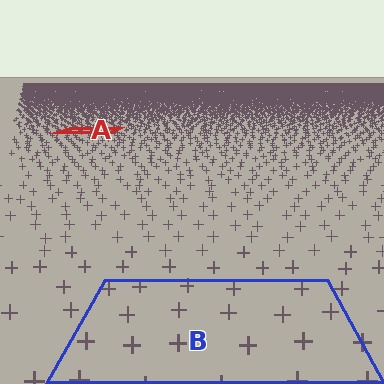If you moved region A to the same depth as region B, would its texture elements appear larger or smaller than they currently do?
They would appear larger. At a closer depth, the same texture elements are projected at a bigger on-screen size.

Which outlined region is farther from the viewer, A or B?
Region A is farther from the viewer — the texture elements inside it appear smaller and more densely packed.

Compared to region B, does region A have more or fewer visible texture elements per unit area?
Region A has more texture elements per unit area — they are packed more densely because it is farther away.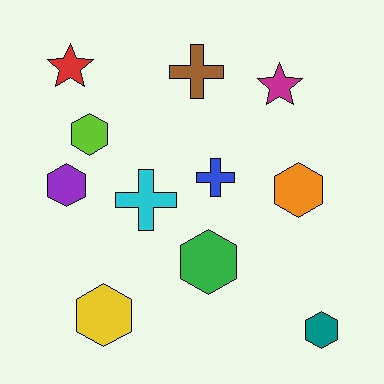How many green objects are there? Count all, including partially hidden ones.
There is 1 green object.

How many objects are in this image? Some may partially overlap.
There are 11 objects.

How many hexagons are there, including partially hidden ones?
There are 6 hexagons.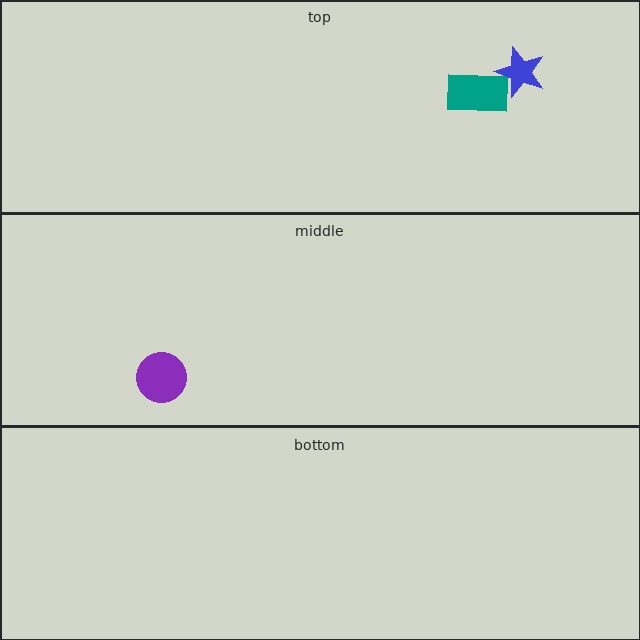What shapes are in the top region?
The teal rectangle, the blue star.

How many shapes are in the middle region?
1.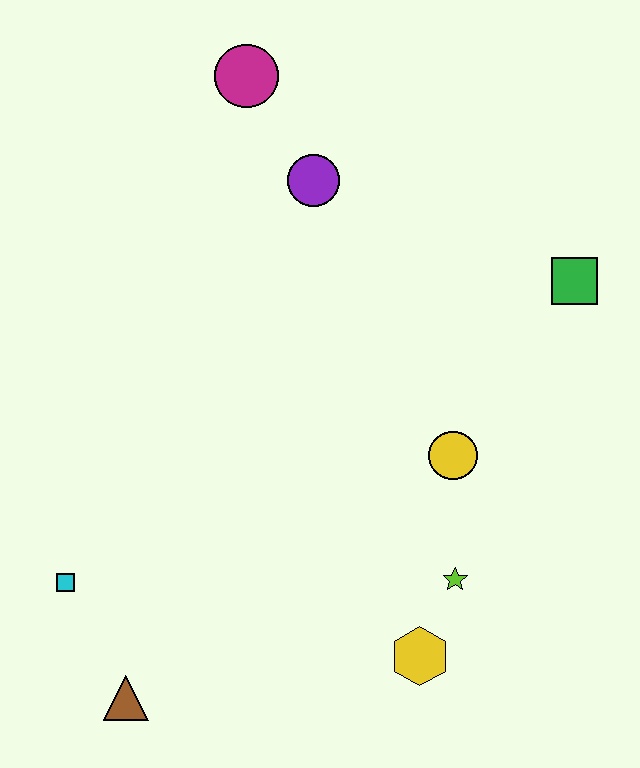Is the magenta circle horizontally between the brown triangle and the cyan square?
No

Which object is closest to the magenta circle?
The purple circle is closest to the magenta circle.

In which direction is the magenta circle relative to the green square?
The magenta circle is to the left of the green square.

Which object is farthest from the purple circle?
The brown triangle is farthest from the purple circle.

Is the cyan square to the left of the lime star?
Yes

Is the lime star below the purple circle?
Yes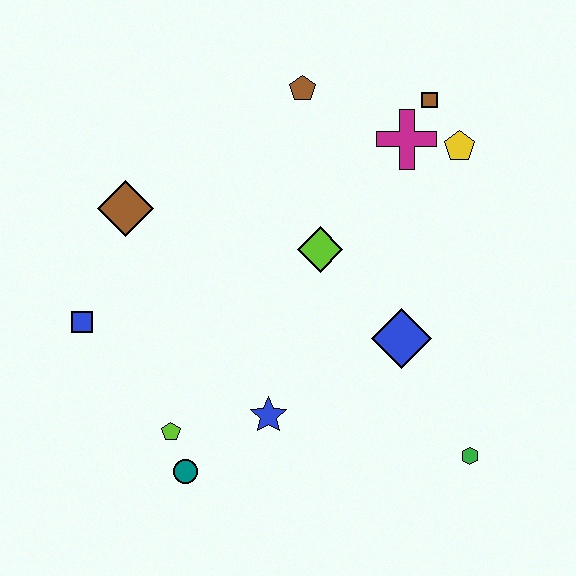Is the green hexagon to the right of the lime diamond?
Yes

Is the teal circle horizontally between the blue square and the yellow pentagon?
Yes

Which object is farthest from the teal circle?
The brown square is farthest from the teal circle.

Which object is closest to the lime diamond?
The blue diamond is closest to the lime diamond.